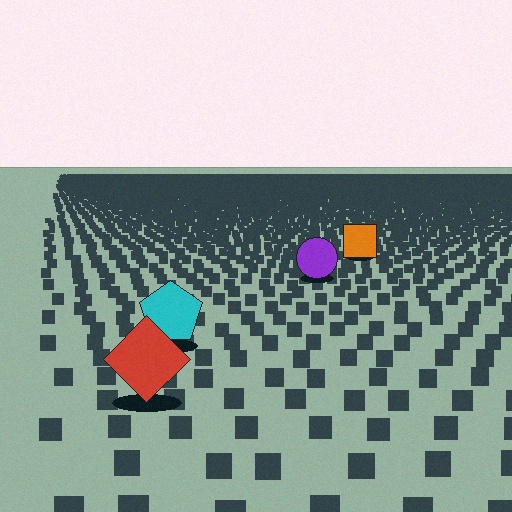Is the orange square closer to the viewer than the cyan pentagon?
No. The cyan pentagon is closer — you can tell from the texture gradient: the ground texture is coarser near it.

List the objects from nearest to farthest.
From nearest to farthest: the red diamond, the cyan pentagon, the purple circle, the orange square.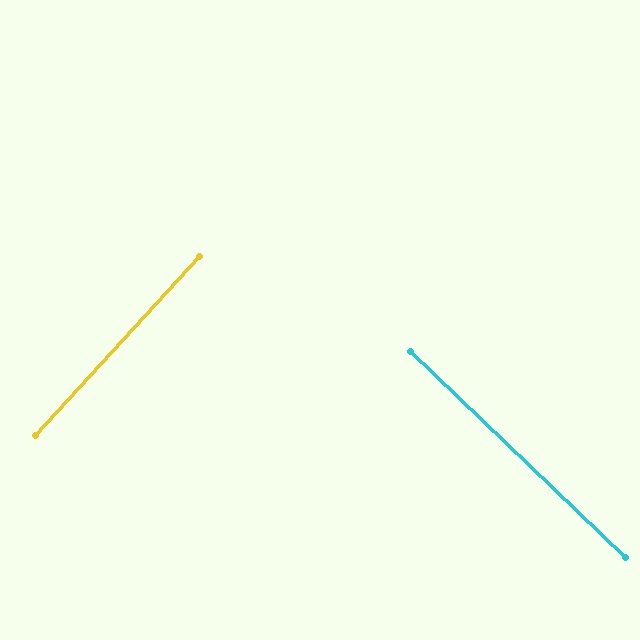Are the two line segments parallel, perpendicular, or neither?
Perpendicular — they meet at approximately 89°.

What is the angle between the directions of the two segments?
Approximately 89 degrees.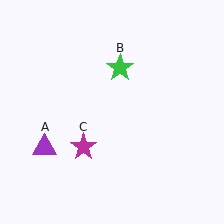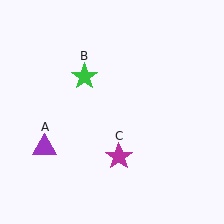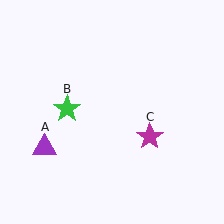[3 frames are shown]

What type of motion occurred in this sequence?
The green star (object B), magenta star (object C) rotated counterclockwise around the center of the scene.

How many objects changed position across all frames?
2 objects changed position: green star (object B), magenta star (object C).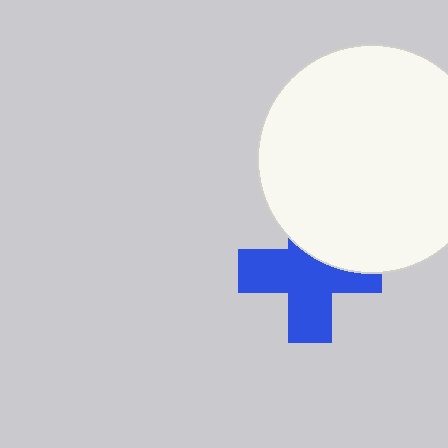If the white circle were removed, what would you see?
You would see the complete blue cross.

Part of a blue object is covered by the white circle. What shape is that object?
It is a cross.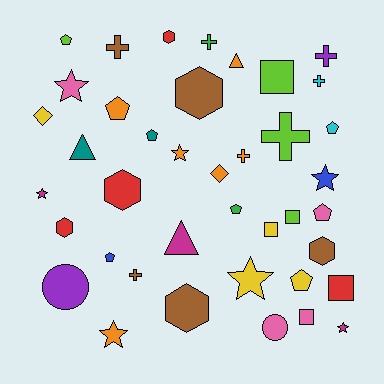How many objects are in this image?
There are 40 objects.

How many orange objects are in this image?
There are 6 orange objects.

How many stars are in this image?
There are 7 stars.